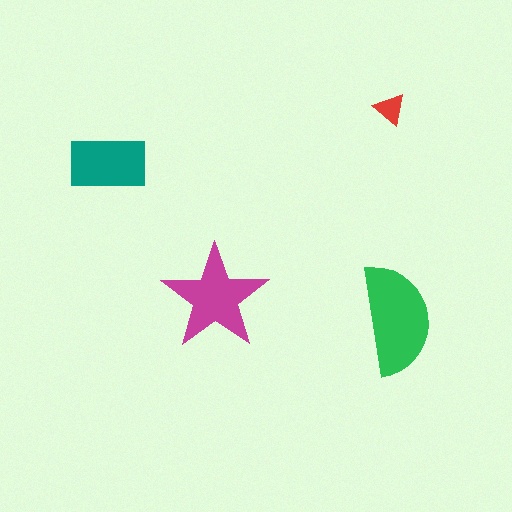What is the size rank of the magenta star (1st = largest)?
2nd.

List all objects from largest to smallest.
The green semicircle, the magenta star, the teal rectangle, the red triangle.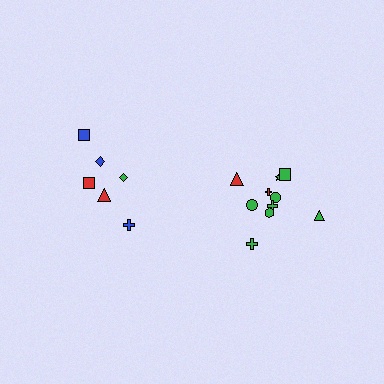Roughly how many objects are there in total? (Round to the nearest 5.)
Roughly 15 objects in total.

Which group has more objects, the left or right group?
The right group.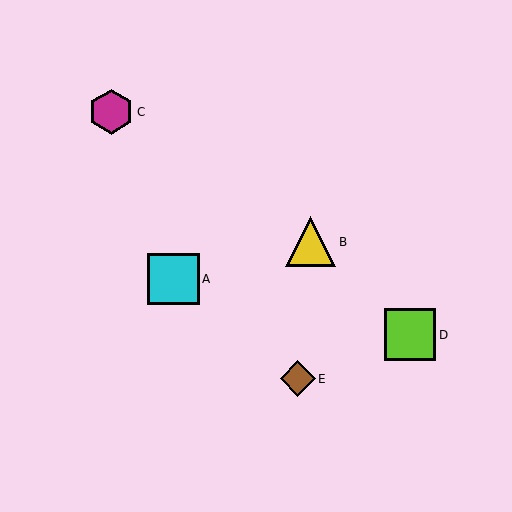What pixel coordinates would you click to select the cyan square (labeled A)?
Click at (173, 279) to select the cyan square A.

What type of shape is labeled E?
Shape E is a brown diamond.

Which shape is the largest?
The lime square (labeled D) is the largest.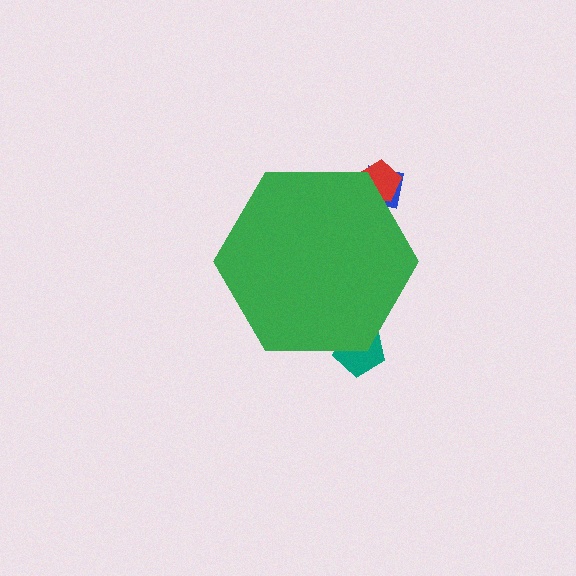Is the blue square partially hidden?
Yes, the blue square is partially hidden behind the green hexagon.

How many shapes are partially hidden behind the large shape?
3 shapes are partially hidden.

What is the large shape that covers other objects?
A green hexagon.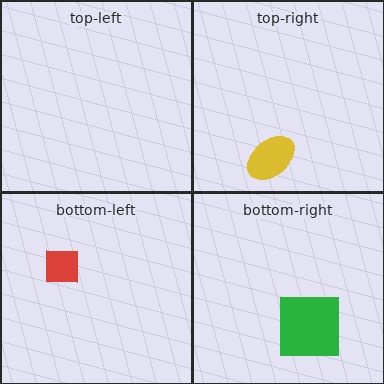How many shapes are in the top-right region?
1.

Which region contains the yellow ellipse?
The top-right region.